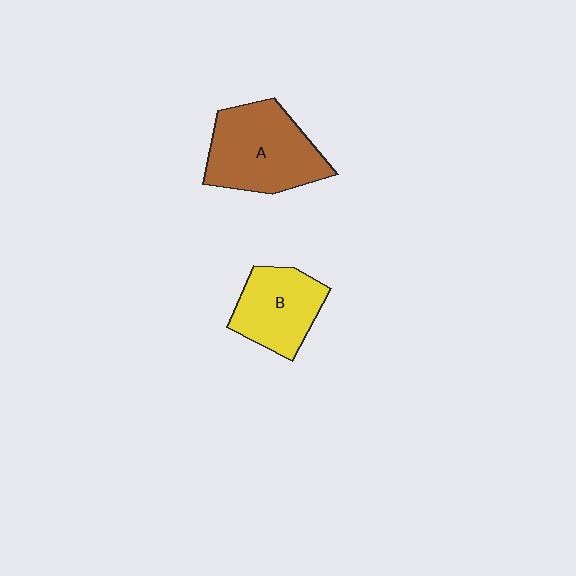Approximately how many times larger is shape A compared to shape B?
Approximately 1.4 times.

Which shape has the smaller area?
Shape B (yellow).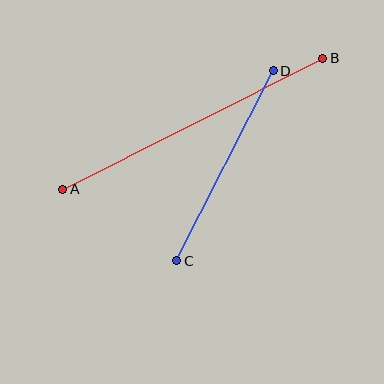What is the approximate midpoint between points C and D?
The midpoint is at approximately (225, 166) pixels.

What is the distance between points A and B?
The distance is approximately 291 pixels.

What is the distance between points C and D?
The distance is approximately 213 pixels.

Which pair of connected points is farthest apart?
Points A and B are farthest apart.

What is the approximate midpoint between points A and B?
The midpoint is at approximately (193, 124) pixels.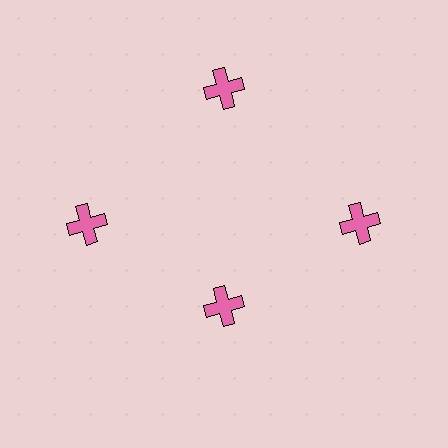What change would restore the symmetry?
The symmetry would be restored by moving it outward, back onto the ring so that all 4 crosses sit at equal angles and equal distance from the center.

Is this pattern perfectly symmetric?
No. The 4 pink crosses are arranged in a ring, but one element near the 6 o'clock position is pulled inward toward the center, breaking the 4-fold rotational symmetry.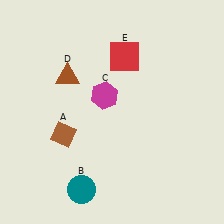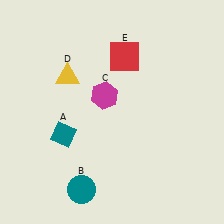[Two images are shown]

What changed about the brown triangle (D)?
In Image 1, D is brown. In Image 2, it changed to yellow.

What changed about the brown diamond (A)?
In Image 1, A is brown. In Image 2, it changed to teal.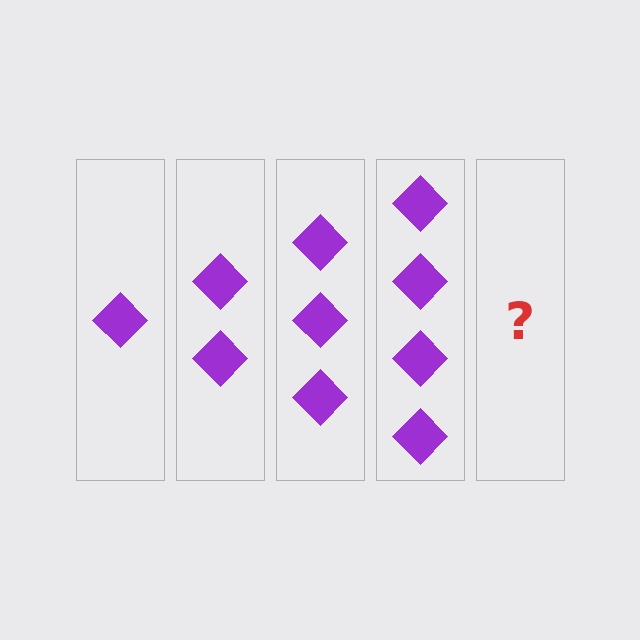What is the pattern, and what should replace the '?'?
The pattern is that each step adds one more diamond. The '?' should be 5 diamonds.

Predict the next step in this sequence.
The next step is 5 diamonds.